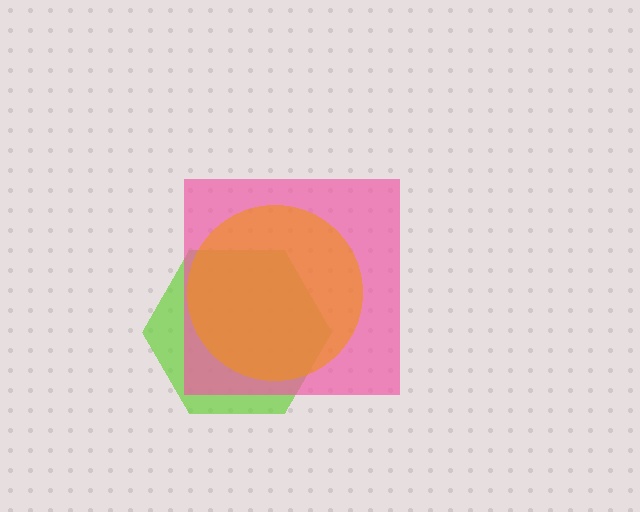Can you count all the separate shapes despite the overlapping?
Yes, there are 3 separate shapes.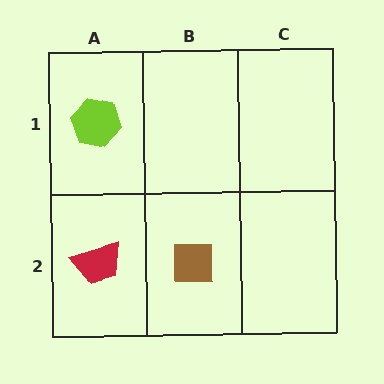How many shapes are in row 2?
2 shapes.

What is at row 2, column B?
A brown square.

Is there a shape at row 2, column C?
No, that cell is empty.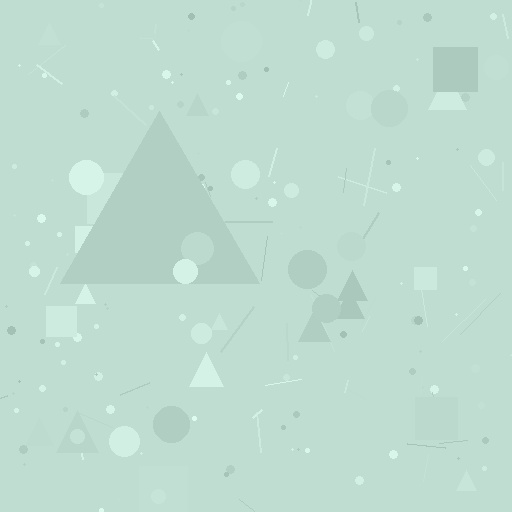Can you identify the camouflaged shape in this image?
The camouflaged shape is a triangle.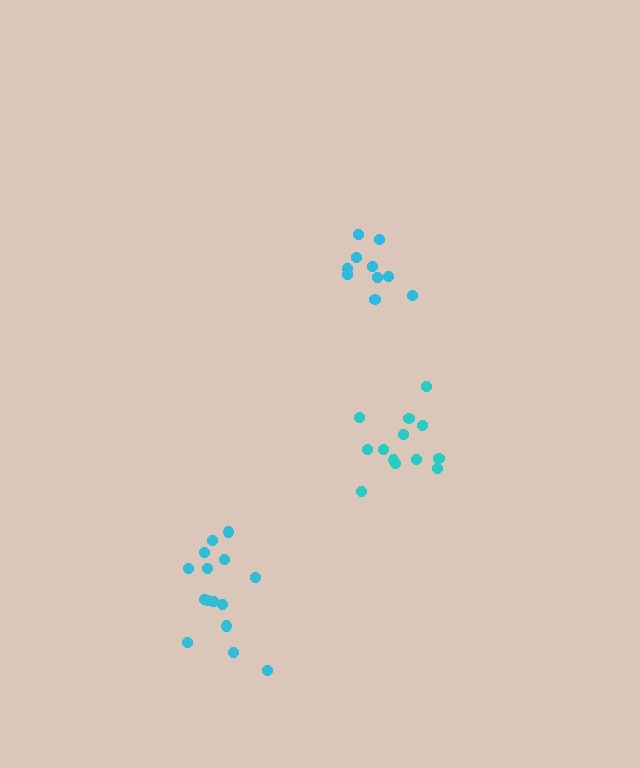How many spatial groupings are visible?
There are 3 spatial groupings.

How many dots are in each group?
Group 1: 13 dots, Group 2: 10 dots, Group 3: 15 dots (38 total).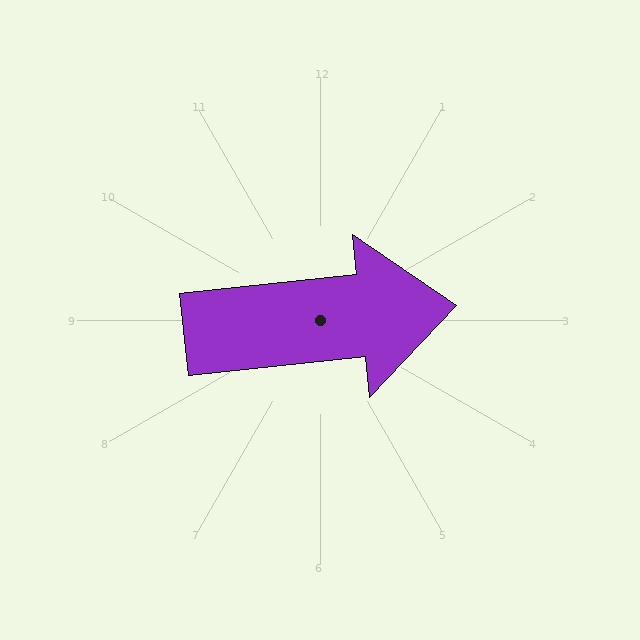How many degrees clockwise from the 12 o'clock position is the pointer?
Approximately 84 degrees.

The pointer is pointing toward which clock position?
Roughly 3 o'clock.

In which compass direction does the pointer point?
East.